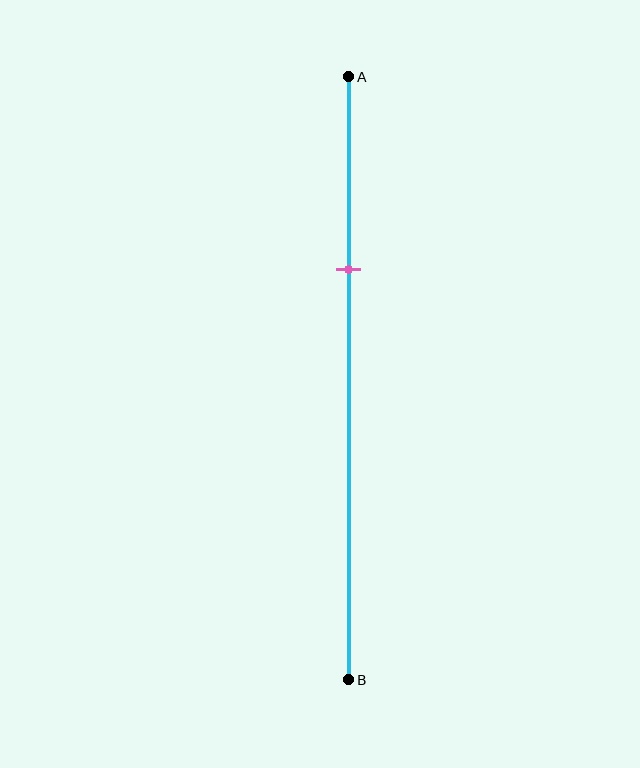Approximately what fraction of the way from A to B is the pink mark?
The pink mark is approximately 30% of the way from A to B.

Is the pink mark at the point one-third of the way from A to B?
Yes, the mark is approximately at the one-third point.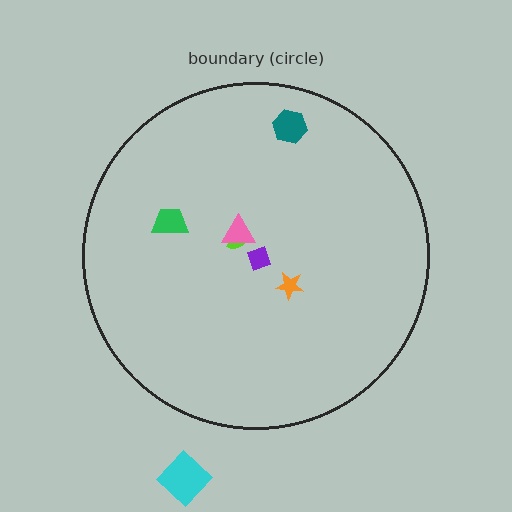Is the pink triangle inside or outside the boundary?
Inside.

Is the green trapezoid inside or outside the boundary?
Inside.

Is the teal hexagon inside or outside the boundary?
Inside.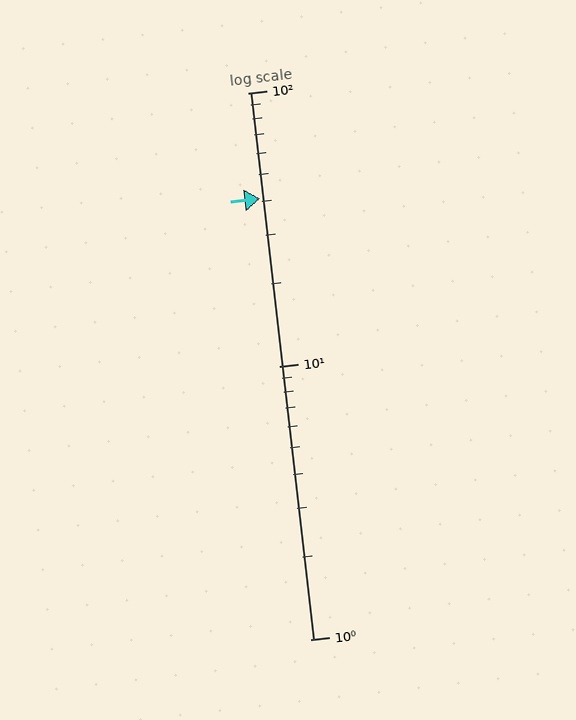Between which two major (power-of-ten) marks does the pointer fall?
The pointer is between 10 and 100.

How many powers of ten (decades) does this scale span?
The scale spans 2 decades, from 1 to 100.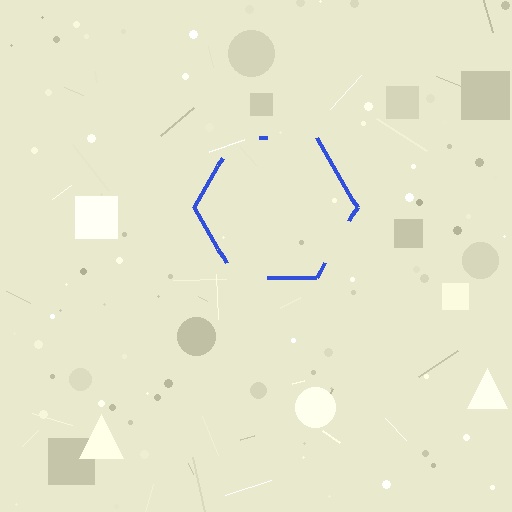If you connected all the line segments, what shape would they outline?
They would outline a hexagon.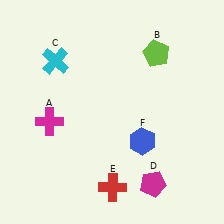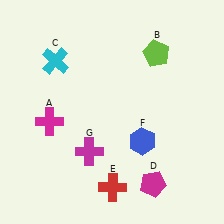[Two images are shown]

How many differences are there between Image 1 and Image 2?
There is 1 difference between the two images.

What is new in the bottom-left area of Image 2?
A magenta cross (G) was added in the bottom-left area of Image 2.